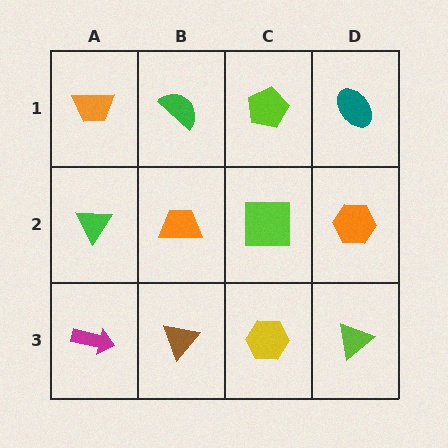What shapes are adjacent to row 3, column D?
An orange hexagon (row 2, column D), a yellow hexagon (row 3, column C).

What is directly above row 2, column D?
A teal ellipse.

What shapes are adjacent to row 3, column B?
An orange trapezoid (row 2, column B), a magenta arrow (row 3, column A), a yellow hexagon (row 3, column C).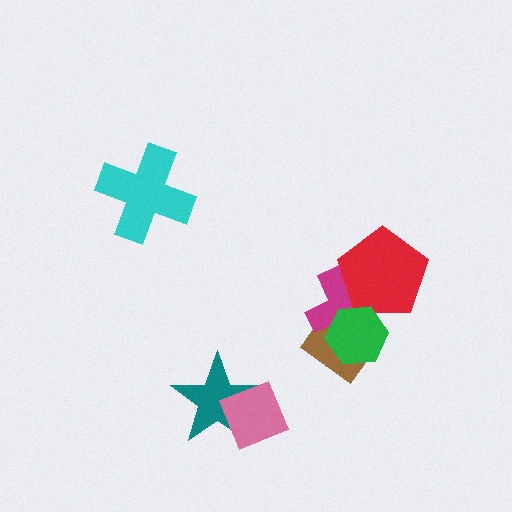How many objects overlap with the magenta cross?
3 objects overlap with the magenta cross.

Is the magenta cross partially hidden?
Yes, it is partially covered by another shape.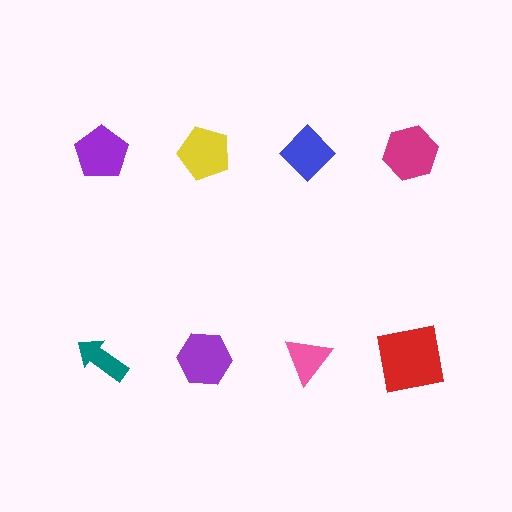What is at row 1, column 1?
A purple pentagon.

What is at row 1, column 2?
A yellow pentagon.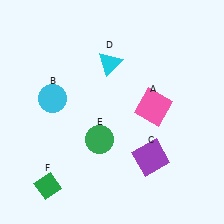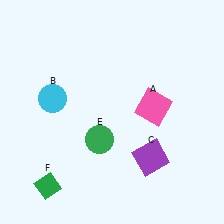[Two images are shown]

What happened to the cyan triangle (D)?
The cyan triangle (D) was removed in Image 2. It was in the top-left area of Image 1.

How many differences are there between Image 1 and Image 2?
There is 1 difference between the two images.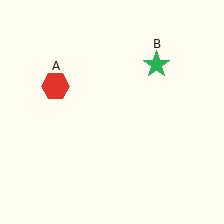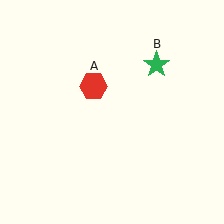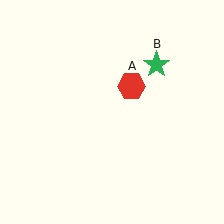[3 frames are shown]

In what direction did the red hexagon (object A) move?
The red hexagon (object A) moved right.